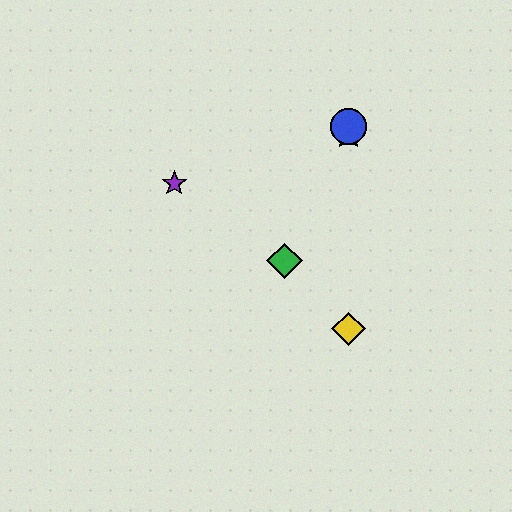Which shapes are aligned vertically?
The red star, the blue circle, the yellow diamond are aligned vertically.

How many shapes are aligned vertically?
3 shapes (the red star, the blue circle, the yellow diamond) are aligned vertically.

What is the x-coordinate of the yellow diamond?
The yellow diamond is at x≈349.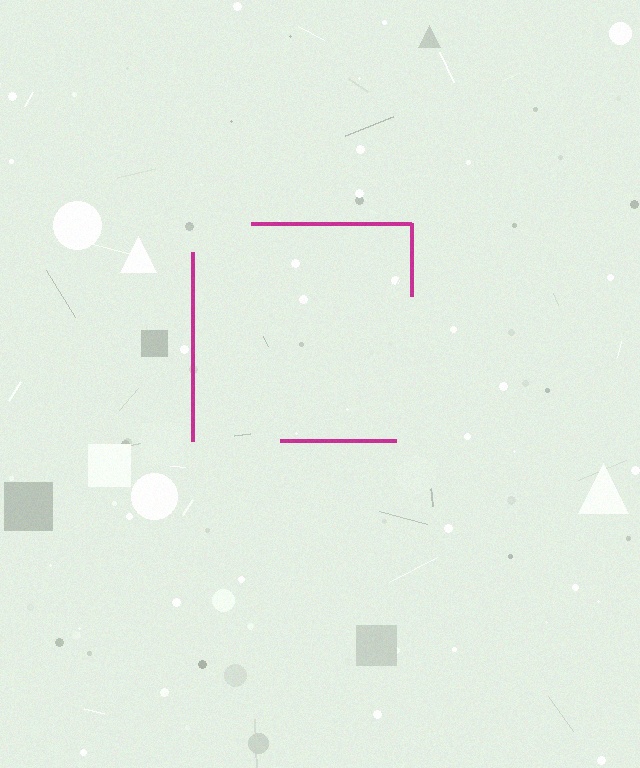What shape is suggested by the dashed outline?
The dashed outline suggests a square.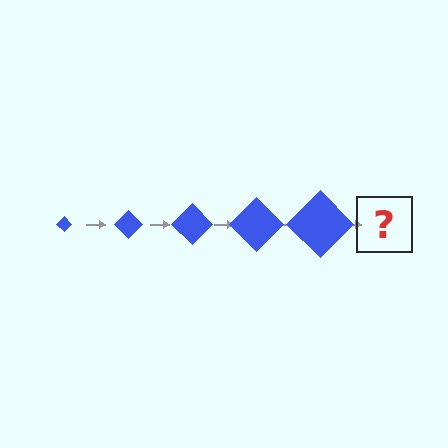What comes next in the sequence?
The next element should be a blue diamond, larger than the previous one.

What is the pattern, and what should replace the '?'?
The pattern is that the diamond gets progressively larger each step. The '?' should be a blue diamond, larger than the previous one.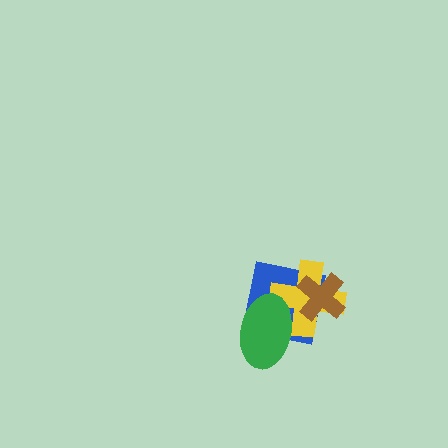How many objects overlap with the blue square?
3 objects overlap with the blue square.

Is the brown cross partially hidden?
No, no other shape covers it.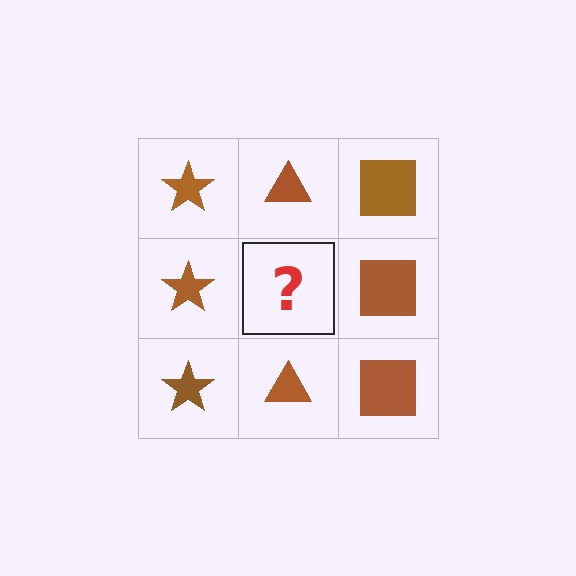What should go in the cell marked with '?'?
The missing cell should contain a brown triangle.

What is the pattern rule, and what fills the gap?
The rule is that each column has a consistent shape. The gap should be filled with a brown triangle.